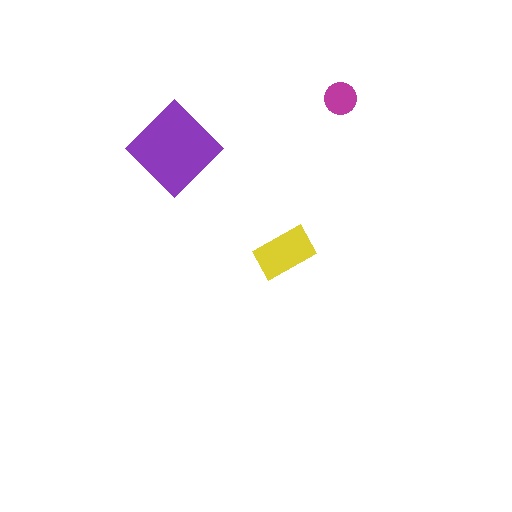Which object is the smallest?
The magenta circle.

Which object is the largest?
The purple diamond.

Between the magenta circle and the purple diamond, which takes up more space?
The purple diamond.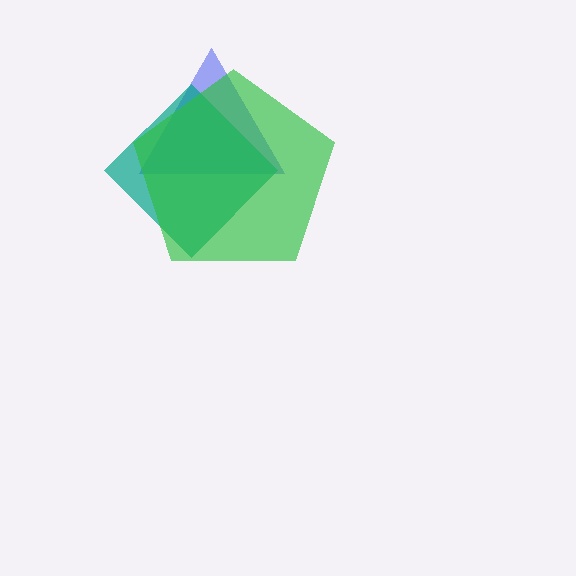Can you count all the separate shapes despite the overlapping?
Yes, there are 3 separate shapes.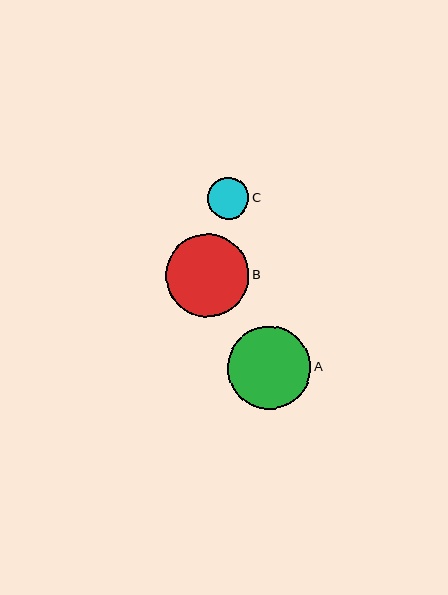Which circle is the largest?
Circle B is the largest with a size of approximately 83 pixels.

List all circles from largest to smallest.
From largest to smallest: B, A, C.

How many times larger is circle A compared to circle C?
Circle A is approximately 2.0 times the size of circle C.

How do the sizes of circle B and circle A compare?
Circle B and circle A are approximately the same size.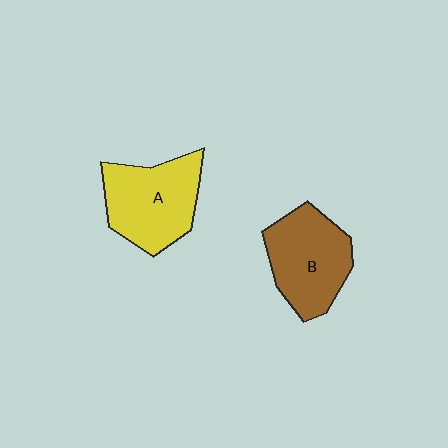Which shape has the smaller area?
Shape B (brown).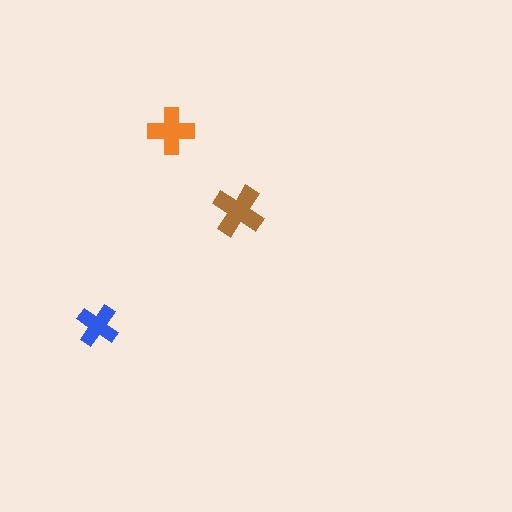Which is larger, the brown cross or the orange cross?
The brown one.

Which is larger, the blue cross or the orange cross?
The orange one.